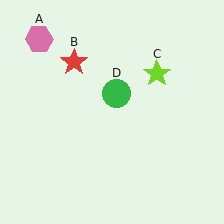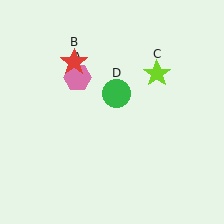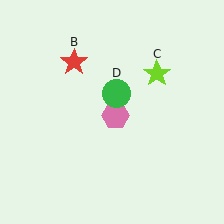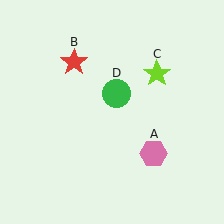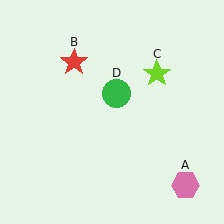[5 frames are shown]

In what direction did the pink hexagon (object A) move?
The pink hexagon (object A) moved down and to the right.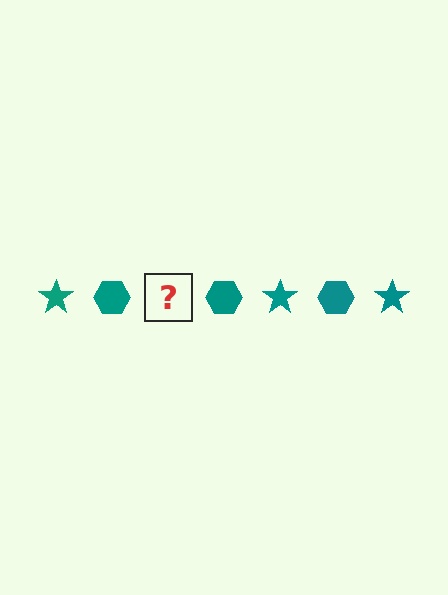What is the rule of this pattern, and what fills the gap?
The rule is that the pattern cycles through star, hexagon shapes in teal. The gap should be filled with a teal star.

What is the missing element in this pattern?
The missing element is a teal star.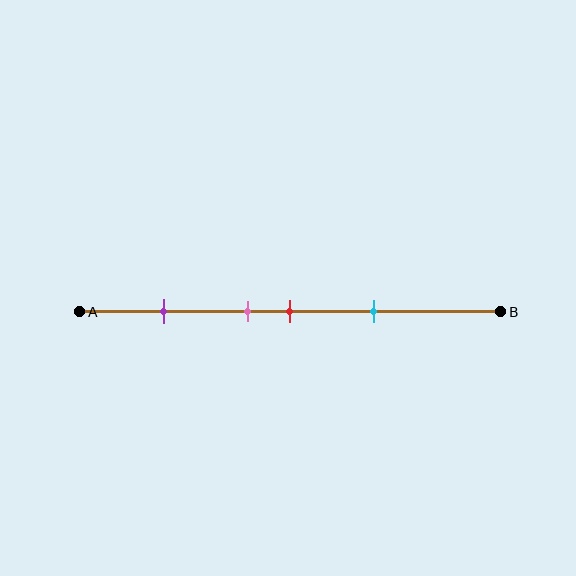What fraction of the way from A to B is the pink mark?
The pink mark is approximately 40% (0.4) of the way from A to B.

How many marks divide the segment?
There are 4 marks dividing the segment.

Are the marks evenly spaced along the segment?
No, the marks are not evenly spaced.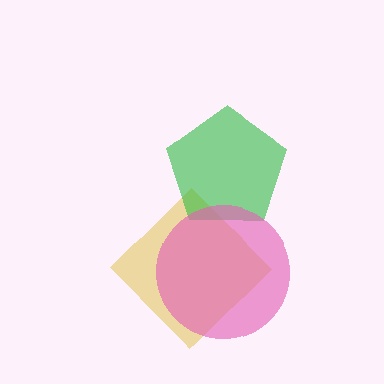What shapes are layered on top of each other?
The layered shapes are: a yellow diamond, a green pentagon, a pink circle.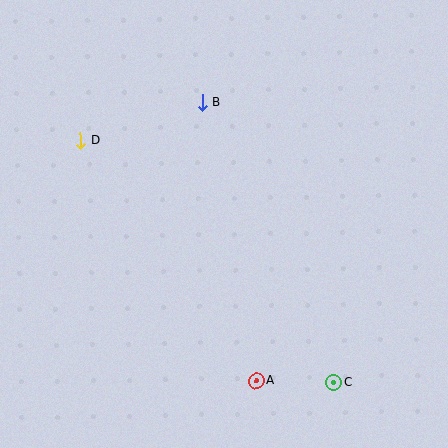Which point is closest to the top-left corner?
Point D is closest to the top-left corner.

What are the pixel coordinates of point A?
Point A is at (256, 381).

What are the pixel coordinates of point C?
Point C is at (333, 382).